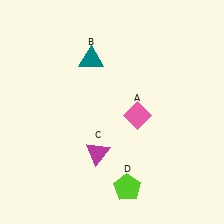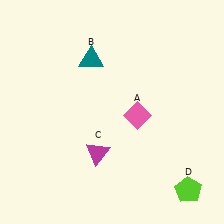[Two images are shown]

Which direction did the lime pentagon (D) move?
The lime pentagon (D) moved right.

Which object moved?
The lime pentagon (D) moved right.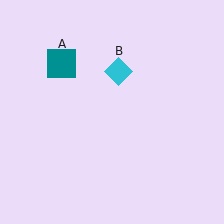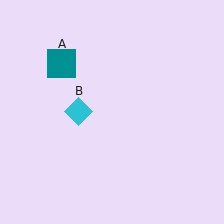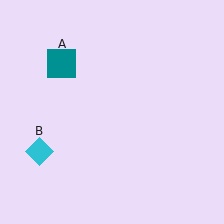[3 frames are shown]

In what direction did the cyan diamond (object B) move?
The cyan diamond (object B) moved down and to the left.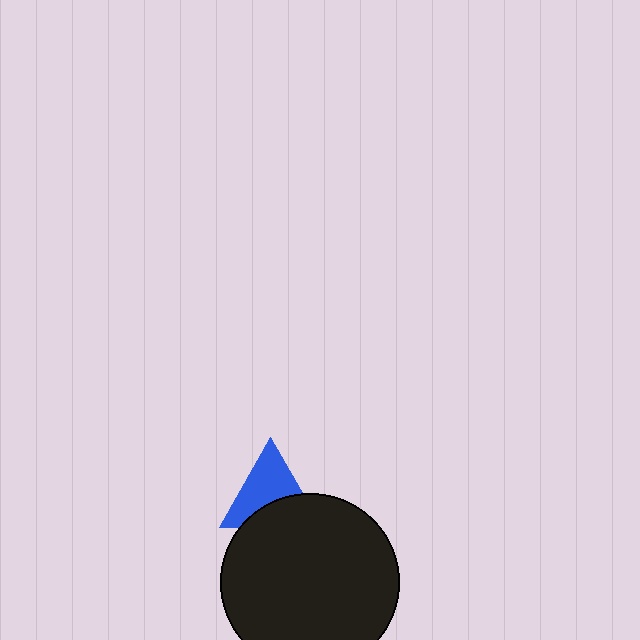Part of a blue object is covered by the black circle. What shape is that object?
It is a triangle.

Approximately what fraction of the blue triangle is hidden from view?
Roughly 38% of the blue triangle is hidden behind the black circle.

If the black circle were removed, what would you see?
You would see the complete blue triangle.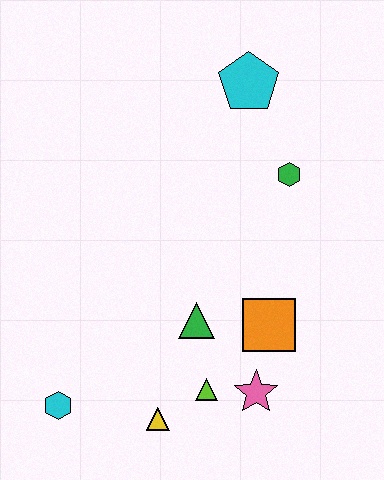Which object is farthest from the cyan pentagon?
The cyan hexagon is farthest from the cyan pentagon.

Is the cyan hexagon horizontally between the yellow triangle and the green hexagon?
No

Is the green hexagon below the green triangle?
No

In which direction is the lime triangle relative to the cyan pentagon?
The lime triangle is below the cyan pentagon.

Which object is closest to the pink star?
The lime triangle is closest to the pink star.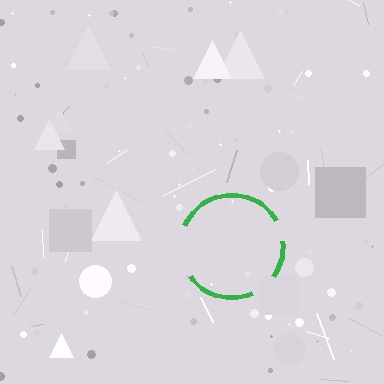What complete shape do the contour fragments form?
The contour fragments form a circle.